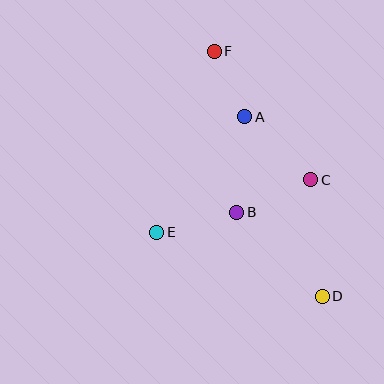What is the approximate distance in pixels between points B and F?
The distance between B and F is approximately 163 pixels.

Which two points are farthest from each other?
Points D and F are farthest from each other.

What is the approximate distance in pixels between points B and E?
The distance between B and E is approximately 82 pixels.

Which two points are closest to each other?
Points A and F are closest to each other.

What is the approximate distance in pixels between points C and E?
The distance between C and E is approximately 163 pixels.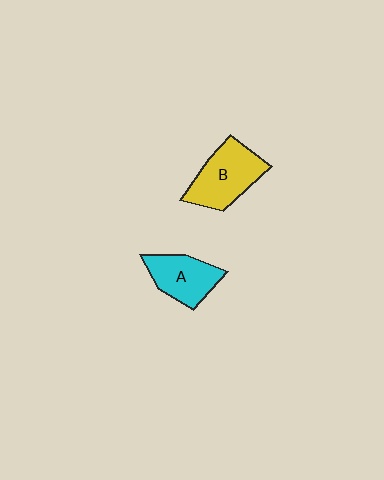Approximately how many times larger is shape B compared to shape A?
Approximately 1.3 times.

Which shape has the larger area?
Shape B (yellow).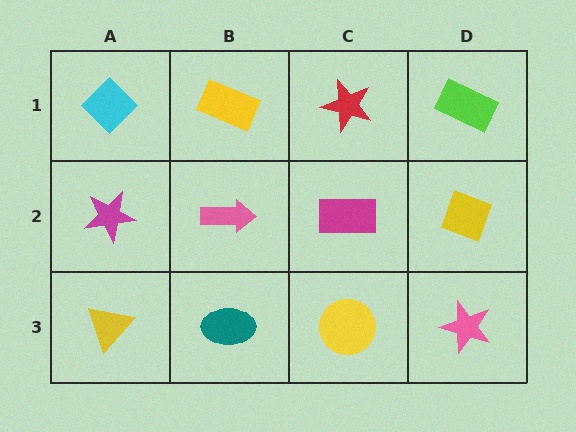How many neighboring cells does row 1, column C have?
3.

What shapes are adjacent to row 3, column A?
A magenta star (row 2, column A), a teal ellipse (row 3, column B).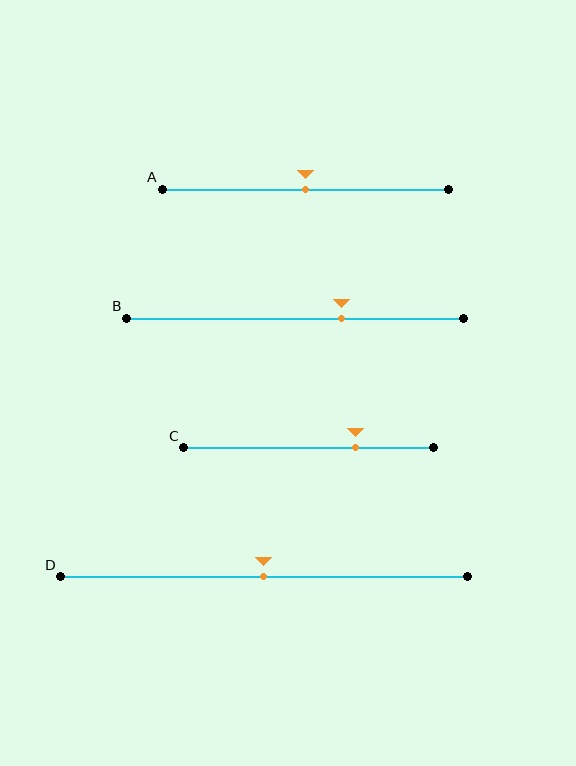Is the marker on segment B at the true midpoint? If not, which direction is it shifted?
No, the marker on segment B is shifted to the right by about 14% of the segment length.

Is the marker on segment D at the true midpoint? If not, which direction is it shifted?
Yes, the marker on segment D is at the true midpoint.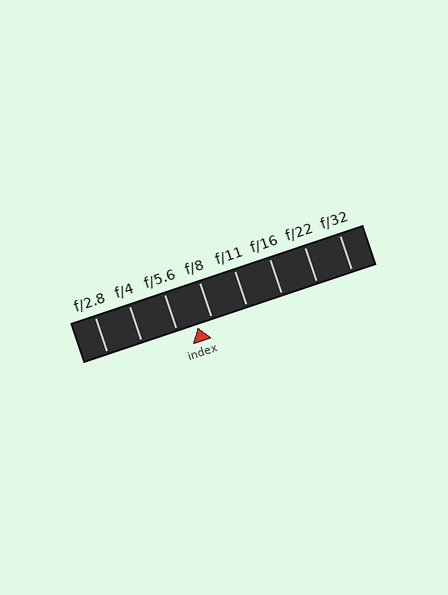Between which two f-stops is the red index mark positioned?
The index mark is between f/5.6 and f/8.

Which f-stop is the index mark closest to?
The index mark is closest to f/8.